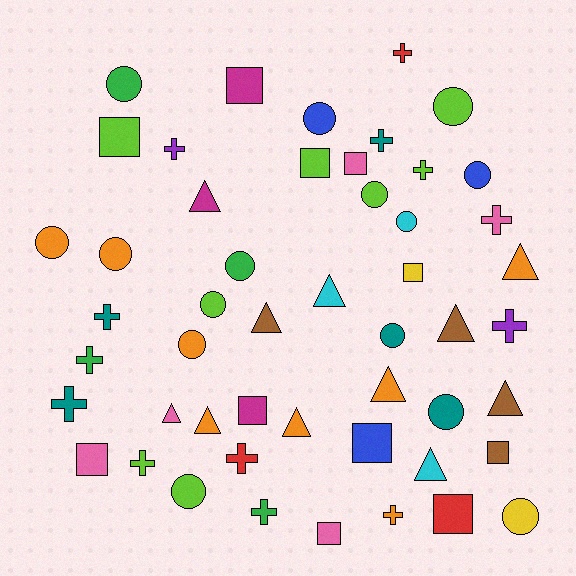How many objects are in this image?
There are 50 objects.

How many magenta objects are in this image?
There are 3 magenta objects.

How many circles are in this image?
There are 15 circles.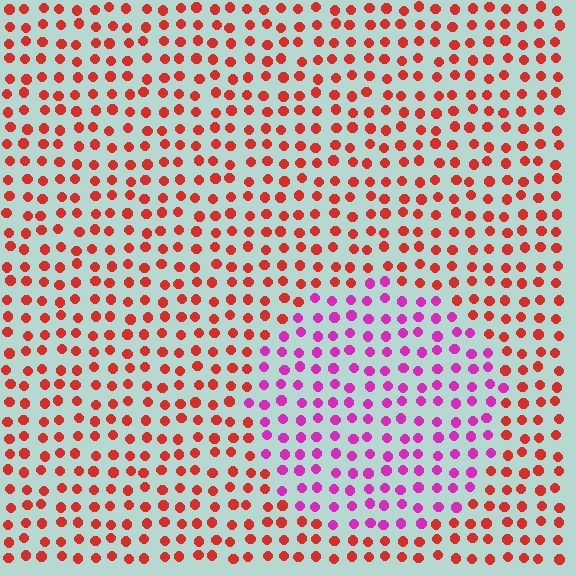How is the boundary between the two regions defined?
The boundary is defined purely by a slight shift in hue (about 52 degrees). Spacing, size, and orientation are identical on both sides.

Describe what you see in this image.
The image is filled with small red elements in a uniform arrangement. A circle-shaped region is visible where the elements are tinted to a slightly different hue, forming a subtle color boundary.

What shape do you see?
I see a circle.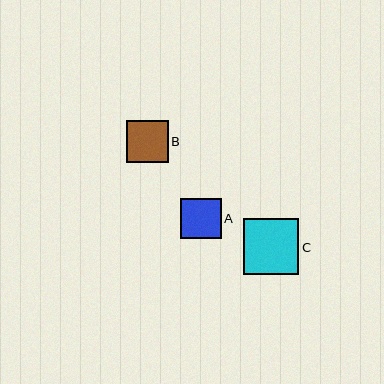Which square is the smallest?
Square A is the smallest with a size of approximately 40 pixels.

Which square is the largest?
Square C is the largest with a size of approximately 55 pixels.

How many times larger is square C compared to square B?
Square C is approximately 1.3 times the size of square B.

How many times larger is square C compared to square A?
Square C is approximately 1.4 times the size of square A.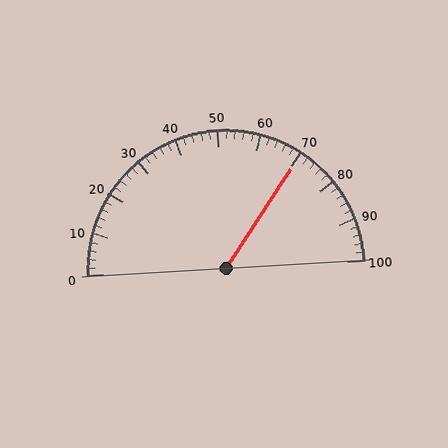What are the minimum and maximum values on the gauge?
The gauge ranges from 0 to 100.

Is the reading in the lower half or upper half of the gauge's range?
The reading is in the upper half of the range (0 to 100).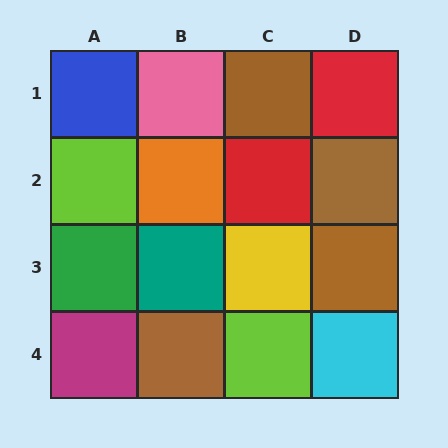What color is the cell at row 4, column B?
Brown.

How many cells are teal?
1 cell is teal.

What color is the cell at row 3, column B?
Teal.